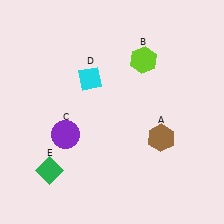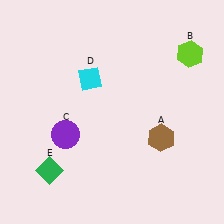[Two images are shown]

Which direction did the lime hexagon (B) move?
The lime hexagon (B) moved right.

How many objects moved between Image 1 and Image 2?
1 object moved between the two images.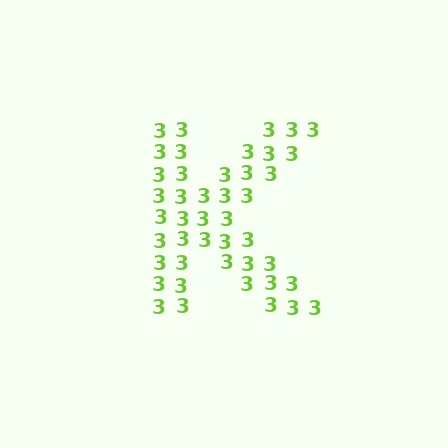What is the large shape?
The large shape is the letter K.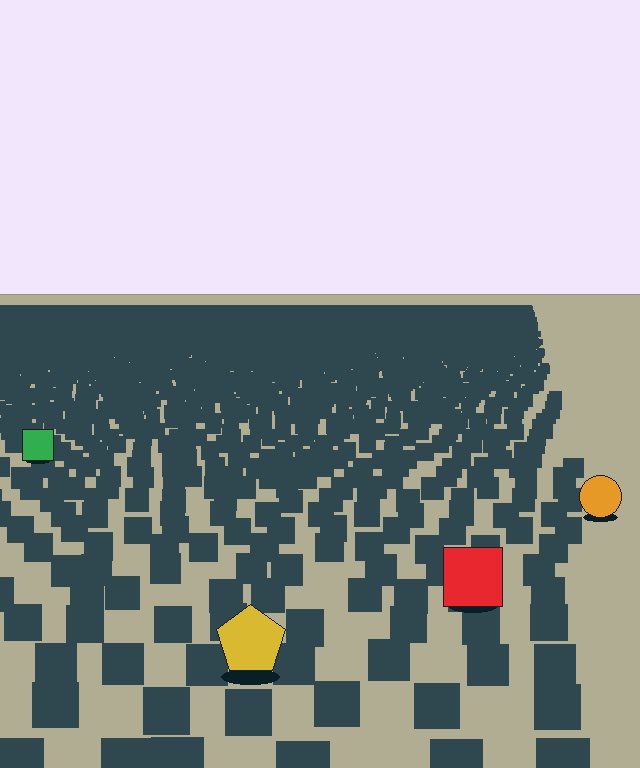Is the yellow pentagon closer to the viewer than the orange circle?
Yes. The yellow pentagon is closer — you can tell from the texture gradient: the ground texture is coarser near it.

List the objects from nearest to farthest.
From nearest to farthest: the yellow pentagon, the red square, the orange circle, the green square.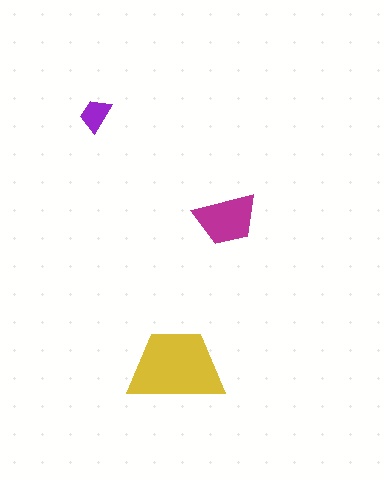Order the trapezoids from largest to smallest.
the yellow one, the magenta one, the purple one.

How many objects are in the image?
There are 3 objects in the image.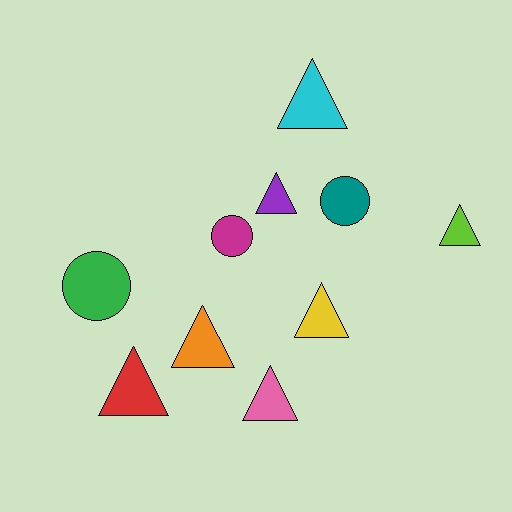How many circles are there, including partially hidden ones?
There are 3 circles.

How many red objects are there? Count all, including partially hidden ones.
There is 1 red object.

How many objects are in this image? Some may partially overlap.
There are 10 objects.